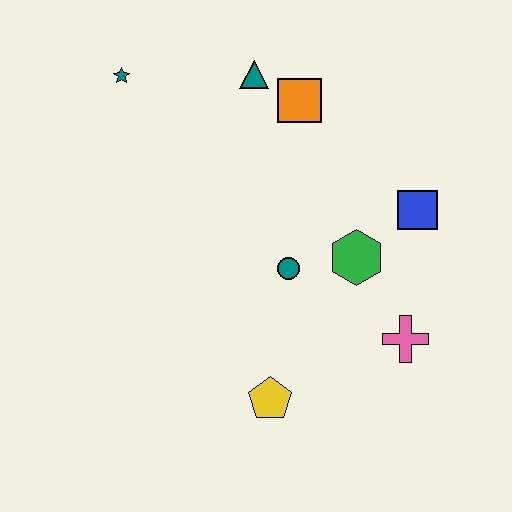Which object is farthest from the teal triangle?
The yellow pentagon is farthest from the teal triangle.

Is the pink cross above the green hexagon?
No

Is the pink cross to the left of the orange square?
No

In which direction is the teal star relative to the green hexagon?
The teal star is to the left of the green hexagon.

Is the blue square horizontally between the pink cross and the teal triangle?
No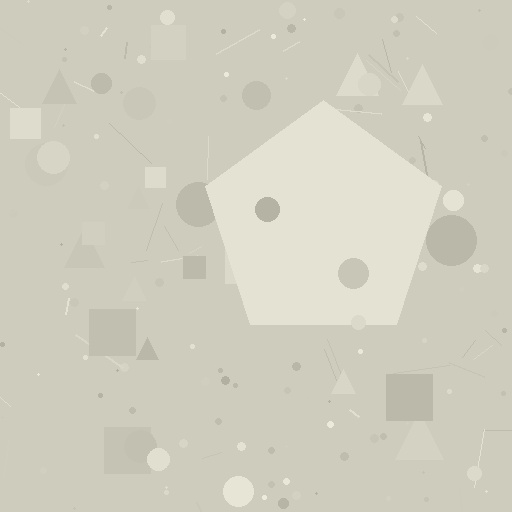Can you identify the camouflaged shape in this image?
The camouflaged shape is a pentagon.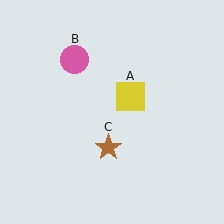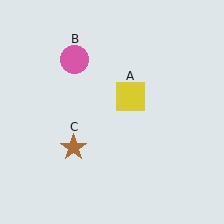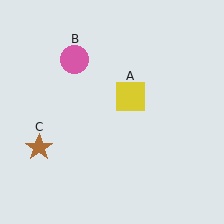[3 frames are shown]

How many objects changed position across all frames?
1 object changed position: brown star (object C).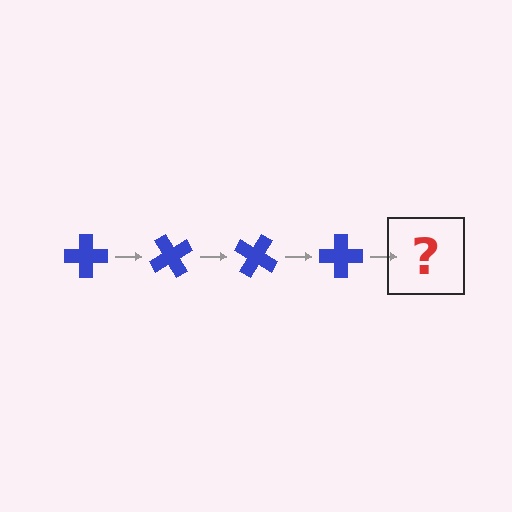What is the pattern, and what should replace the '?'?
The pattern is that the cross rotates 60 degrees each step. The '?' should be a blue cross rotated 240 degrees.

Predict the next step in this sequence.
The next step is a blue cross rotated 240 degrees.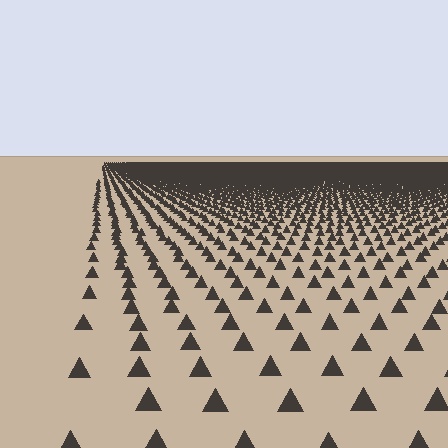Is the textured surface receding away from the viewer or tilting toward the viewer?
The surface is receding away from the viewer. Texture elements get smaller and denser toward the top.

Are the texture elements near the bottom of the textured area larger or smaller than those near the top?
Larger. Near the bottom, elements are closer to the viewer and appear at a bigger on-screen size.